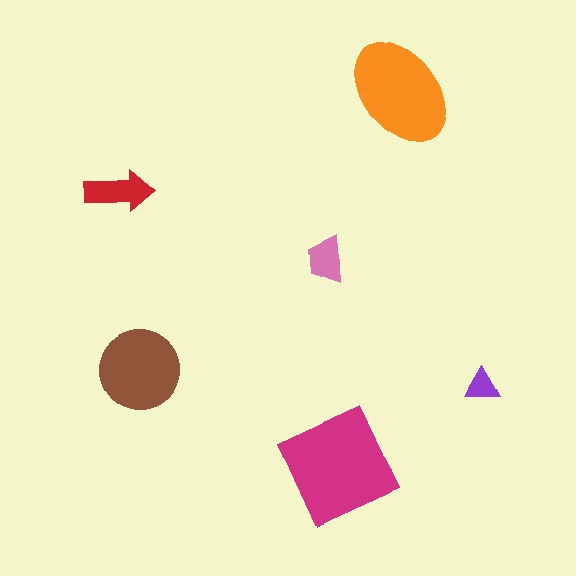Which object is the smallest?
The purple triangle.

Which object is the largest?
The magenta square.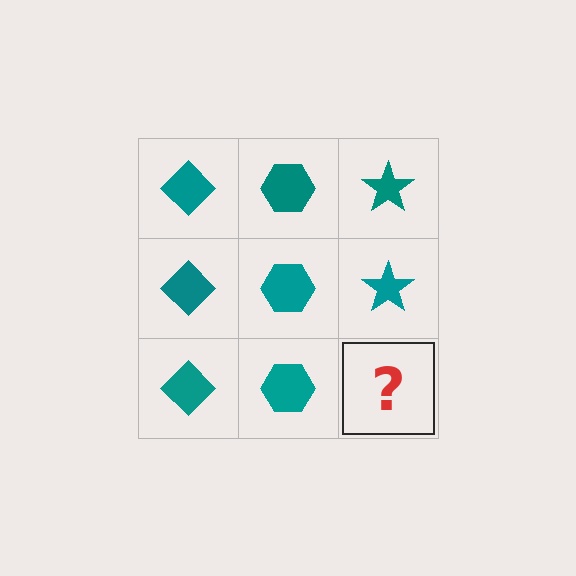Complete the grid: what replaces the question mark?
The question mark should be replaced with a teal star.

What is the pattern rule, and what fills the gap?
The rule is that each column has a consistent shape. The gap should be filled with a teal star.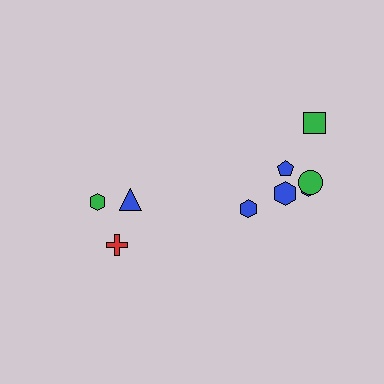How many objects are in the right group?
There are 6 objects.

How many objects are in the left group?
There are 3 objects.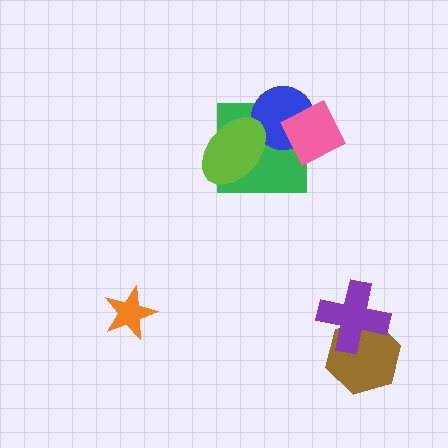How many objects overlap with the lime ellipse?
2 objects overlap with the lime ellipse.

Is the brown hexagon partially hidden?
Yes, it is partially covered by another shape.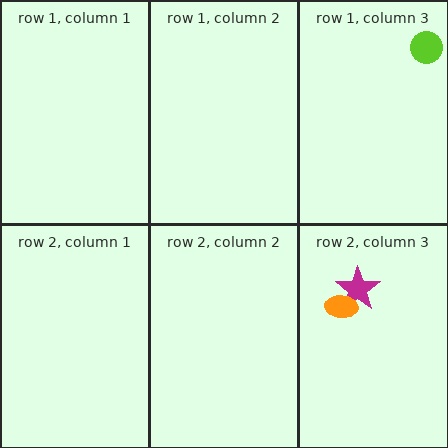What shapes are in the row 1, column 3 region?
The lime circle.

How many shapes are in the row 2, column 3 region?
2.